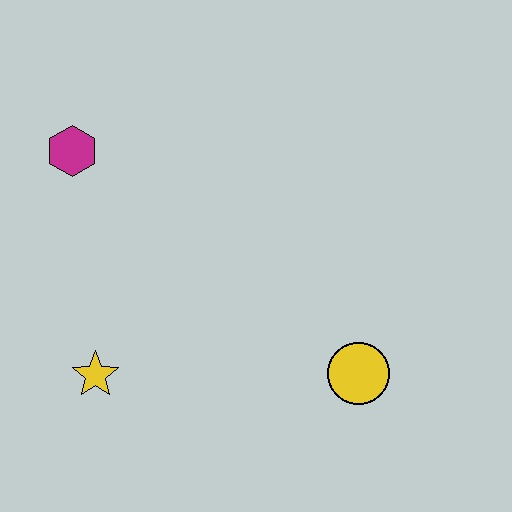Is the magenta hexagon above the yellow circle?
Yes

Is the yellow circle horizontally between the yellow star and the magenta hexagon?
No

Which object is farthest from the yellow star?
The yellow circle is farthest from the yellow star.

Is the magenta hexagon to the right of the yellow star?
No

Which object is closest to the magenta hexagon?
The yellow star is closest to the magenta hexagon.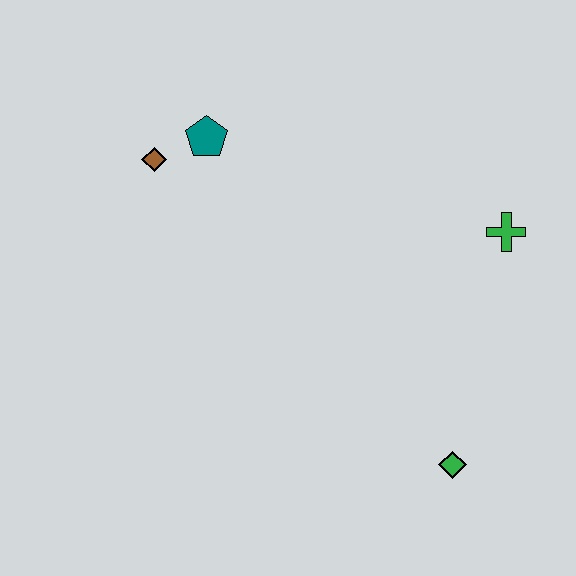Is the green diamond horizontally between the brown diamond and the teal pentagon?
No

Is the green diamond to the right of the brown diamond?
Yes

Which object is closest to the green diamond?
The green cross is closest to the green diamond.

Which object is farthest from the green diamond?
The brown diamond is farthest from the green diamond.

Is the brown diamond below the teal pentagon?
Yes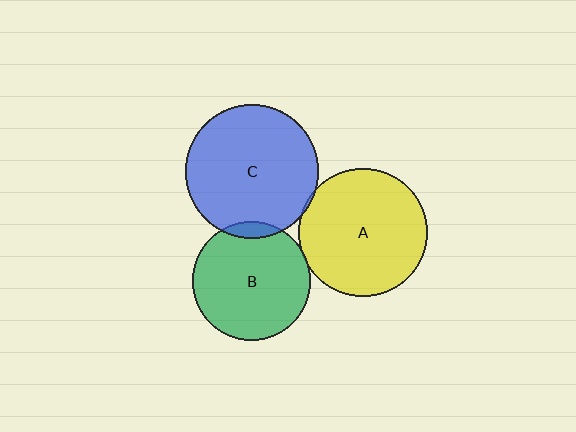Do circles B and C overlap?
Yes.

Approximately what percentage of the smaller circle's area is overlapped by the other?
Approximately 5%.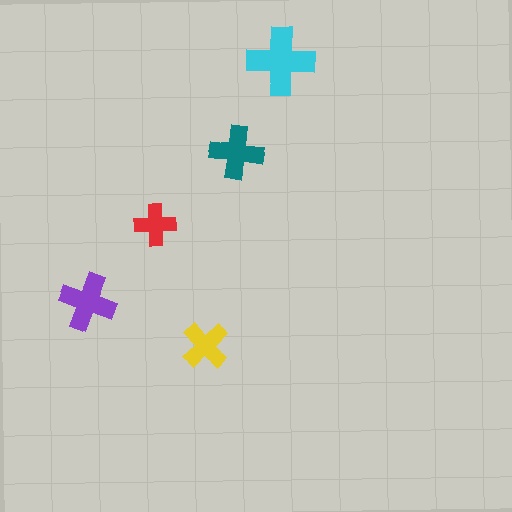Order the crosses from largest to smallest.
the cyan one, the purple one, the teal one, the yellow one, the red one.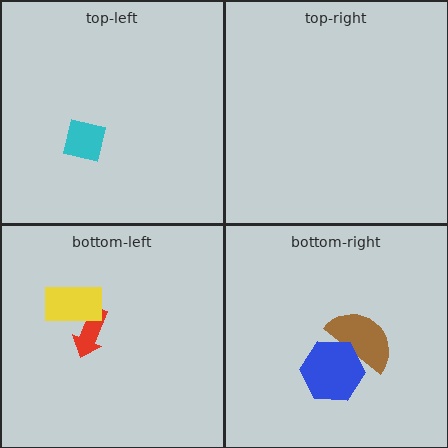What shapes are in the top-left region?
The cyan square.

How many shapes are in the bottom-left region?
2.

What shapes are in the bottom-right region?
The brown semicircle, the blue hexagon.